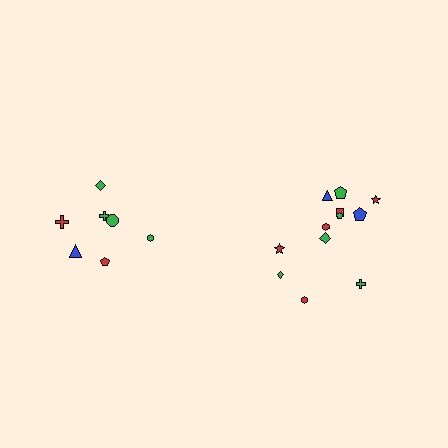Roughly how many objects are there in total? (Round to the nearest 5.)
Roughly 20 objects in total.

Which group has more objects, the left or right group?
The right group.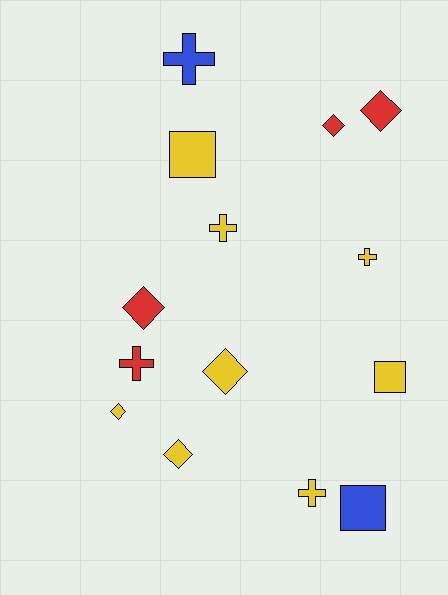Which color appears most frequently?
Yellow, with 8 objects.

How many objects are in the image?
There are 14 objects.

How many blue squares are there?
There is 1 blue square.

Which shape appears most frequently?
Diamond, with 6 objects.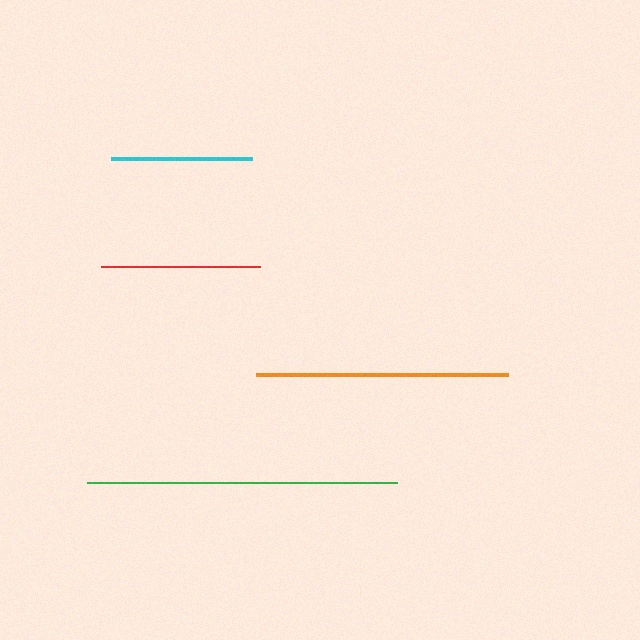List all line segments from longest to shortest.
From longest to shortest: green, orange, red, cyan.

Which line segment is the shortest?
The cyan line is the shortest at approximately 140 pixels.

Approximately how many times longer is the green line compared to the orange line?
The green line is approximately 1.2 times the length of the orange line.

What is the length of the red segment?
The red segment is approximately 159 pixels long.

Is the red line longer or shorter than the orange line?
The orange line is longer than the red line.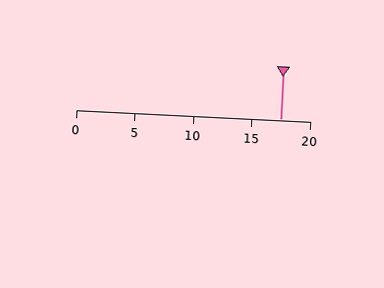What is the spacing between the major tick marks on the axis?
The major ticks are spaced 5 apart.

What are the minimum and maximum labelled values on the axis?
The axis runs from 0 to 20.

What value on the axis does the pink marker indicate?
The marker indicates approximately 17.5.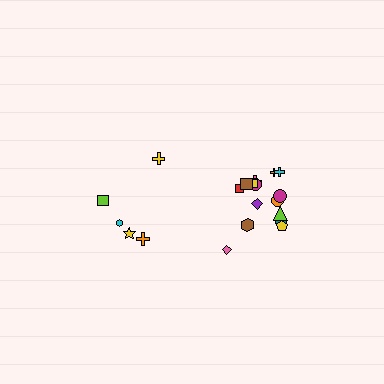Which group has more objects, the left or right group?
The right group.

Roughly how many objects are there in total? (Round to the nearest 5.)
Roughly 20 objects in total.